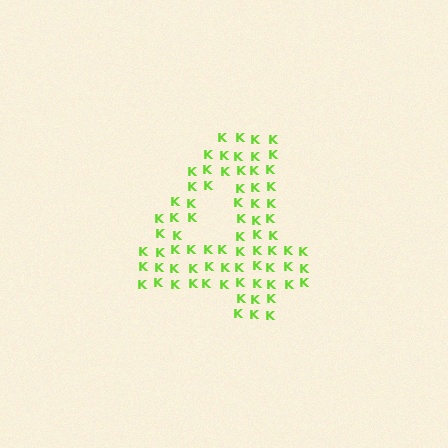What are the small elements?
The small elements are letter K's.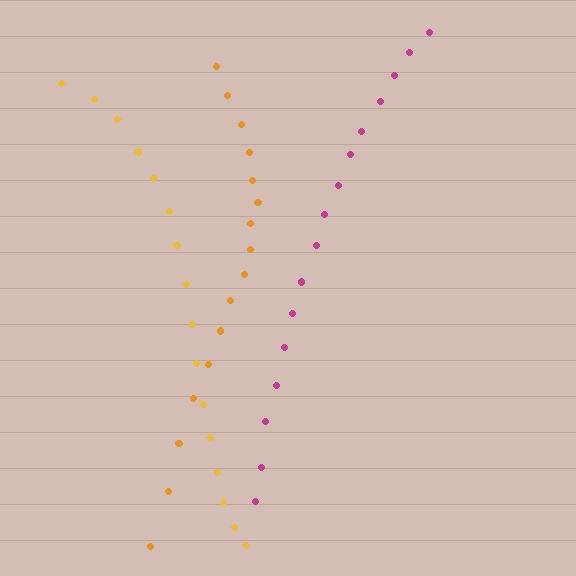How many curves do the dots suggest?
There are 3 distinct paths.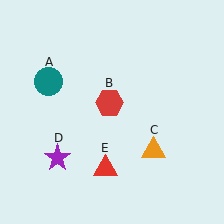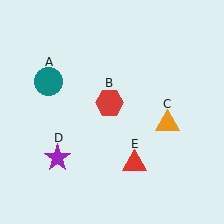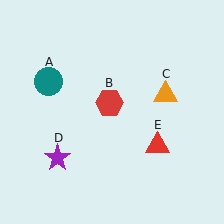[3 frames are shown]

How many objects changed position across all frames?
2 objects changed position: orange triangle (object C), red triangle (object E).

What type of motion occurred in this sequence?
The orange triangle (object C), red triangle (object E) rotated counterclockwise around the center of the scene.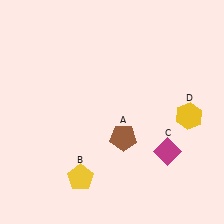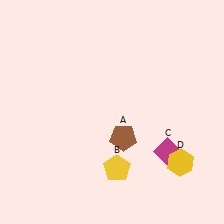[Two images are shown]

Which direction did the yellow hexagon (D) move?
The yellow hexagon (D) moved down.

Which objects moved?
The objects that moved are: the yellow pentagon (B), the yellow hexagon (D).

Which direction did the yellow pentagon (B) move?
The yellow pentagon (B) moved right.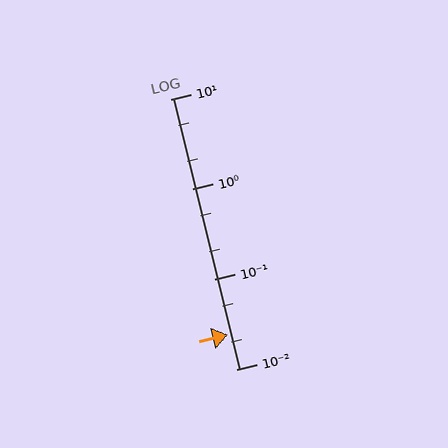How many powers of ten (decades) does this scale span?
The scale spans 3 decades, from 0.01 to 10.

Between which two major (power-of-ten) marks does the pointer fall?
The pointer is between 0.01 and 0.1.